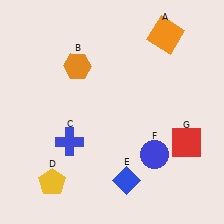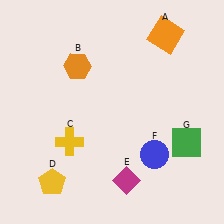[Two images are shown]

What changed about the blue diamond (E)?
In Image 1, E is blue. In Image 2, it changed to magenta.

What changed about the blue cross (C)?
In Image 1, C is blue. In Image 2, it changed to yellow.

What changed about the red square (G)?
In Image 1, G is red. In Image 2, it changed to green.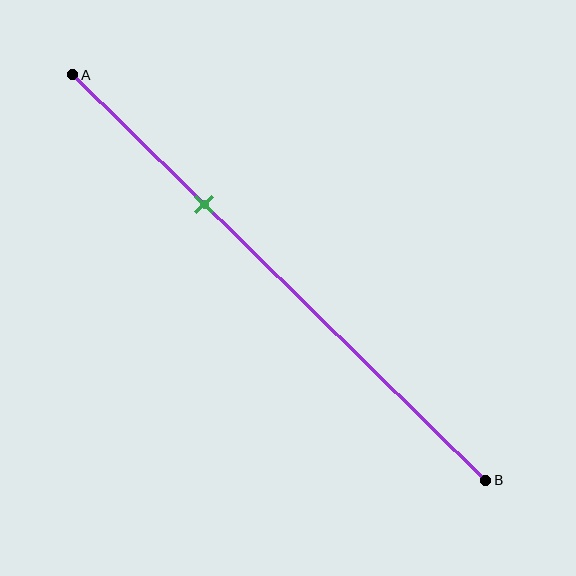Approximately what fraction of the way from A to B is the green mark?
The green mark is approximately 30% of the way from A to B.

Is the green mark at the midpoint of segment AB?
No, the mark is at about 30% from A, not at the 50% midpoint.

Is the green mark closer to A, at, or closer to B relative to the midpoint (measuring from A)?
The green mark is closer to point A than the midpoint of segment AB.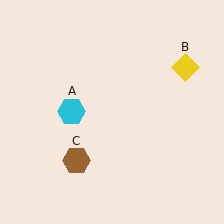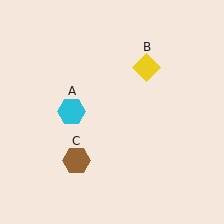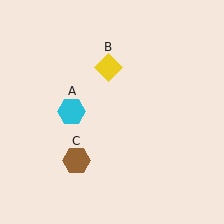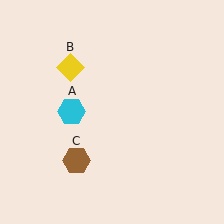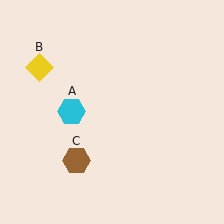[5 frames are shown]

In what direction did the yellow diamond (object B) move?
The yellow diamond (object B) moved left.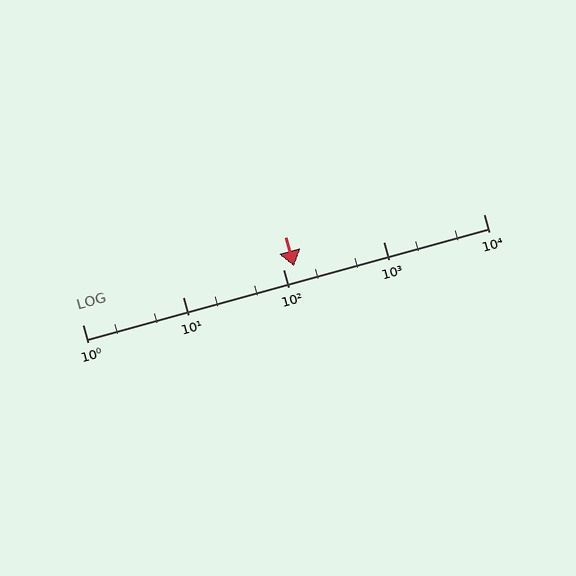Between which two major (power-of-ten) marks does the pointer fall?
The pointer is between 100 and 1000.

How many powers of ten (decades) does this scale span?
The scale spans 4 decades, from 1 to 10000.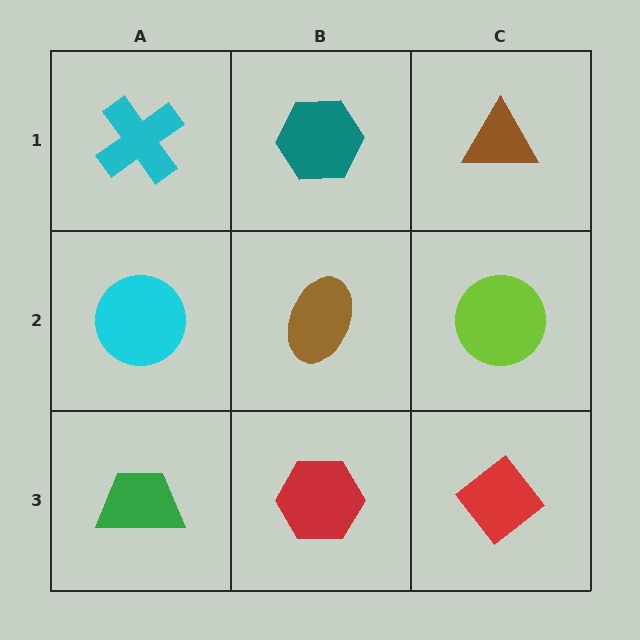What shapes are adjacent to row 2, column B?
A teal hexagon (row 1, column B), a red hexagon (row 3, column B), a cyan circle (row 2, column A), a lime circle (row 2, column C).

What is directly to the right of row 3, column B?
A red diamond.